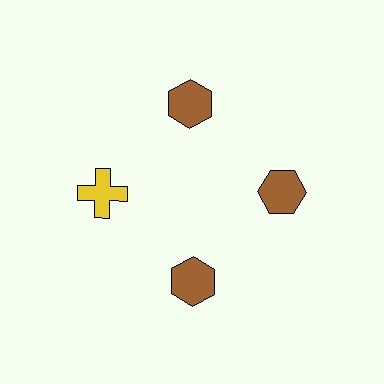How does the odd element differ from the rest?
It differs in both color (yellow instead of brown) and shape (cross instead of hexagon).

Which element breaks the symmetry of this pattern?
The yellow cross at roughly the 9 o'clock position breaks the symmetry. All other shapes are brown hexagons.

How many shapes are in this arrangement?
There are 4 shapes arranged in a ring pattern.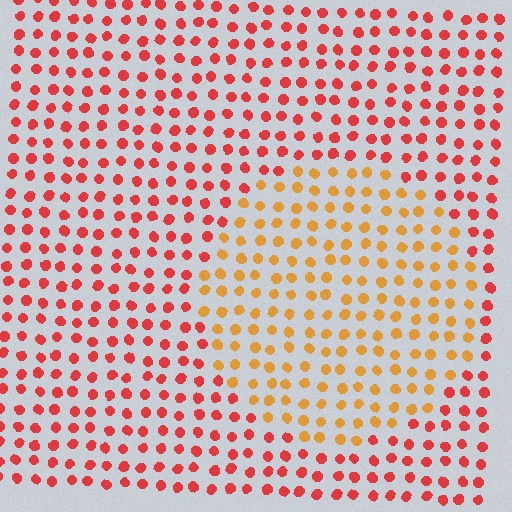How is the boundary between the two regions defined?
The boundary is defined purely by a slight shift in hue (about 38 degrees). Spacing, size, and orientation are identical on both sides.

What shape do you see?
I see a circle.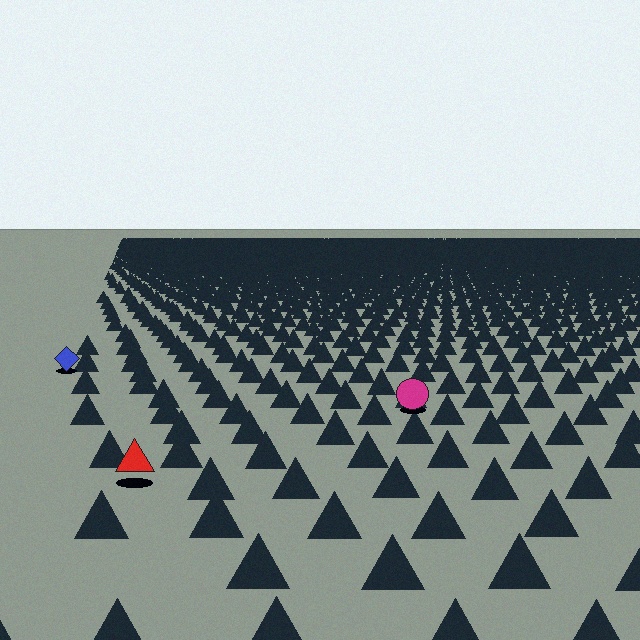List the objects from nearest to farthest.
From nearest to farthest: the red triangle, the magenta circle, the blue diamond.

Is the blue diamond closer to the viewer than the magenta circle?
No. The magenta circle is closer — you can tell from the texture gradient: the ground texture is coarser near it.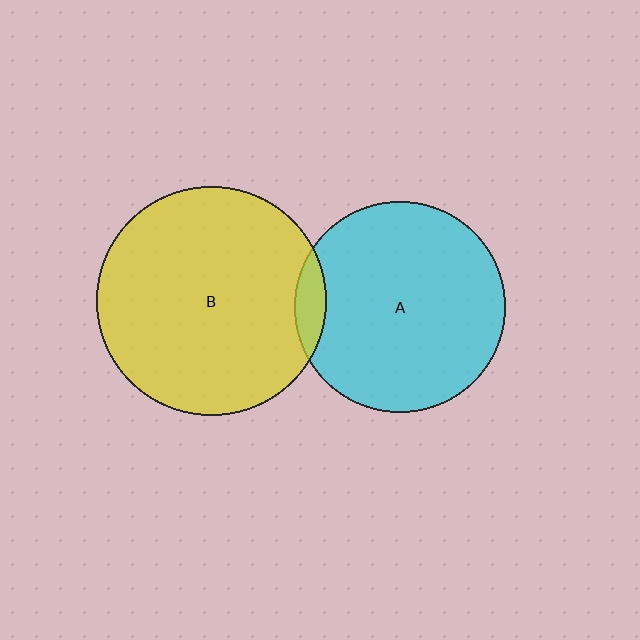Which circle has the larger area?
Circle B (yellow).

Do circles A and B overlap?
Yes.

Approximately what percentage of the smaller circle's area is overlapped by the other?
Approximately 5%.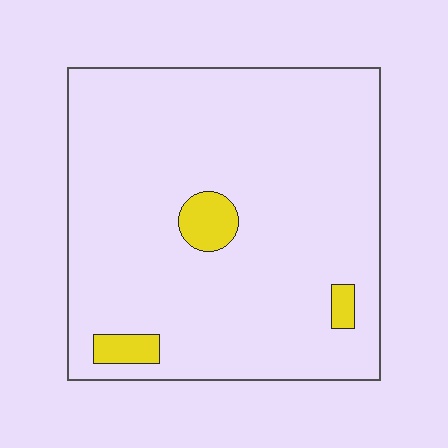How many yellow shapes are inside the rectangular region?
3.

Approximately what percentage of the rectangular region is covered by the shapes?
Approximately 5%.